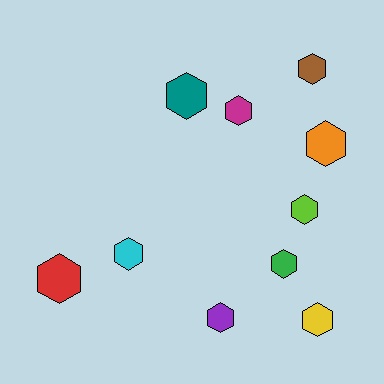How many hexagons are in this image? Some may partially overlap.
There are 10 hexagons.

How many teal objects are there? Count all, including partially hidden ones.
There is 1 teal object.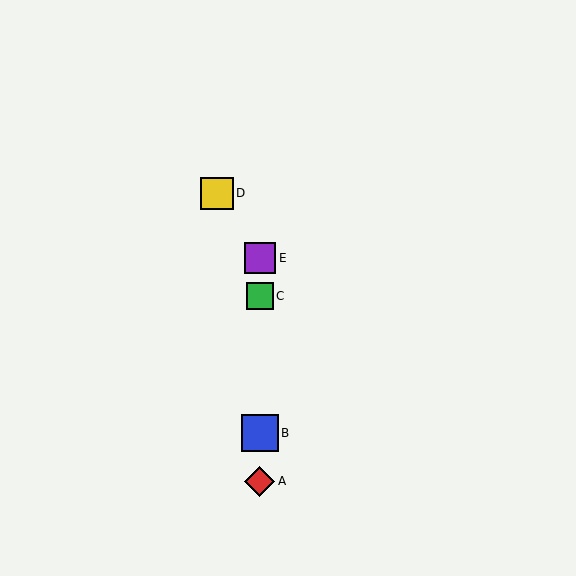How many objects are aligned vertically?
4 objects (A, B, C, E) are aligned vertically.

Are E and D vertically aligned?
No, E is at x≈260 and D is at x≈217.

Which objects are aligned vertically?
Objects A, B, C, E are aligned vertically.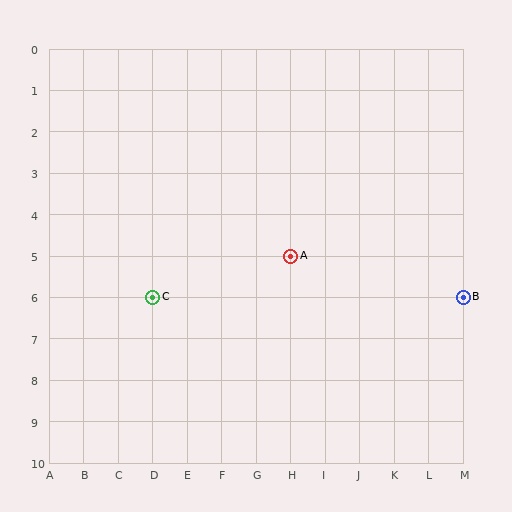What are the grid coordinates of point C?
Point C is at grid coordinates (D, 6).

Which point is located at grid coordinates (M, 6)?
Point B is at (M, 6).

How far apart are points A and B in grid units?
Points A and B are 5 columns and 1 row apart (about 5.1 grid units diagonally).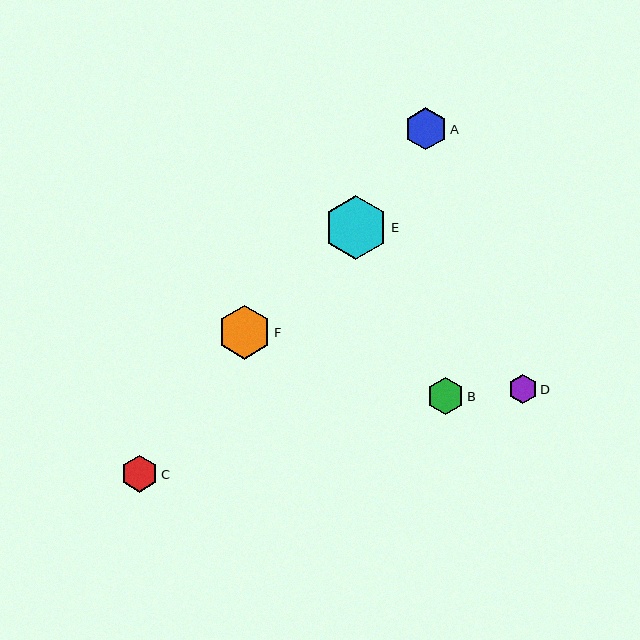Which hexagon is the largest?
Hexagon E is the largest with a size of approximately 64 pixels.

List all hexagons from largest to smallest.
From largest to smallest: E, F, A, B, C, D.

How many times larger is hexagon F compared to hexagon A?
Hexagon F is approximately 1.3 times the size of hexagon A.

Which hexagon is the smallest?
Hexagon D is the smallest with a size of approximately 29 pixels.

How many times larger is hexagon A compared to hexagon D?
Hexagon A is approximately 1.5 times the size of hexagon D.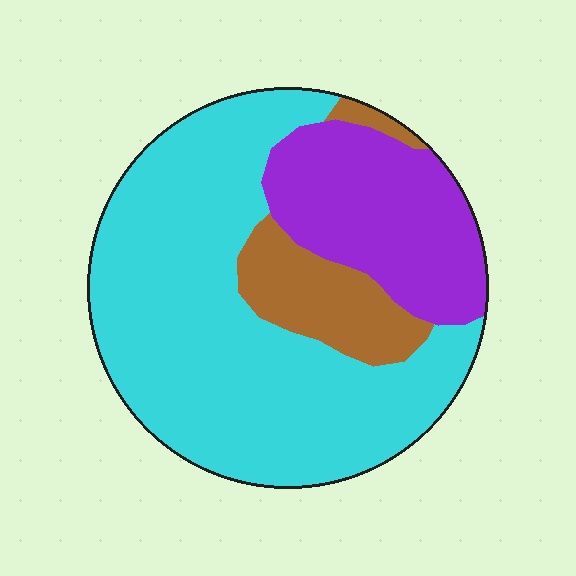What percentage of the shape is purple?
Purple covers roughly 25% of the shape.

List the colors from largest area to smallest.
From largest to smallest: cyan, purple, brown.